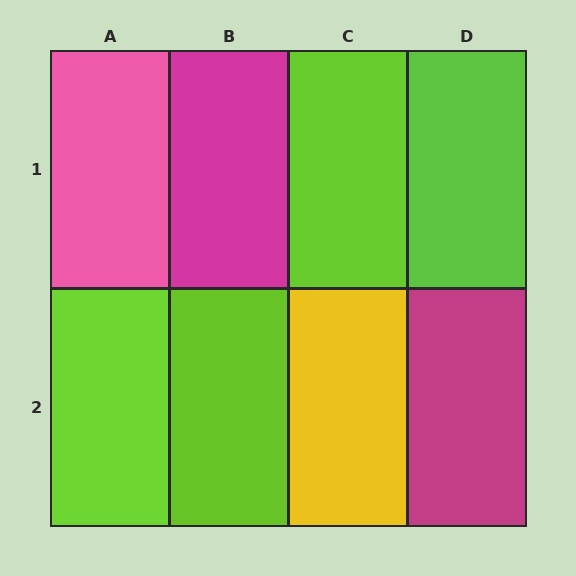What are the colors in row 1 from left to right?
Pink, magenta, lime, lime.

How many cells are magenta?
2 cells are magenta.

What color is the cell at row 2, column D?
Magenta.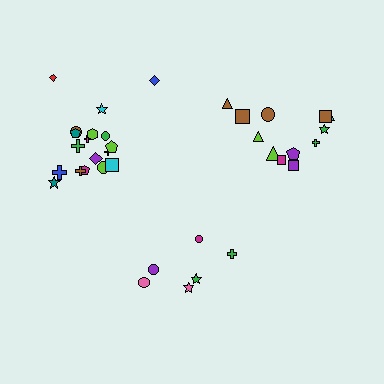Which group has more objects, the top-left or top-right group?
The top-left group.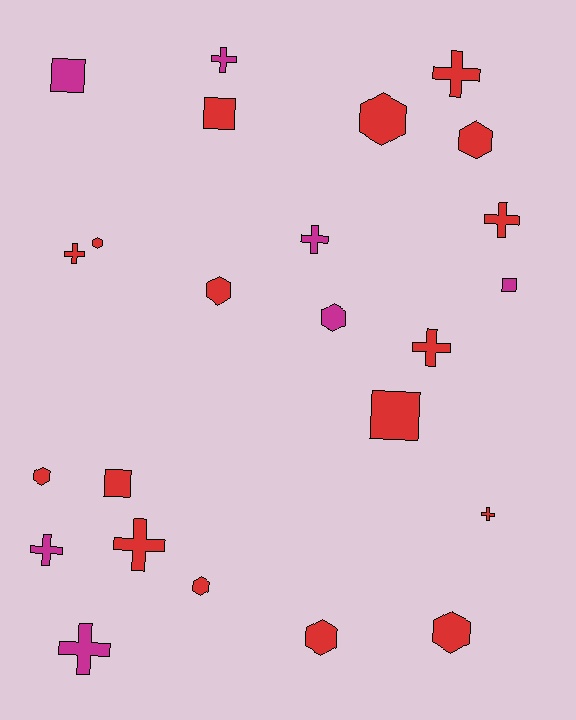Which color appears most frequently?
Red, with 17 objects.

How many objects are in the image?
There are 24 objects.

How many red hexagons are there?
There are 8 red hexagons.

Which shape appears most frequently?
Cross, with 10 objects.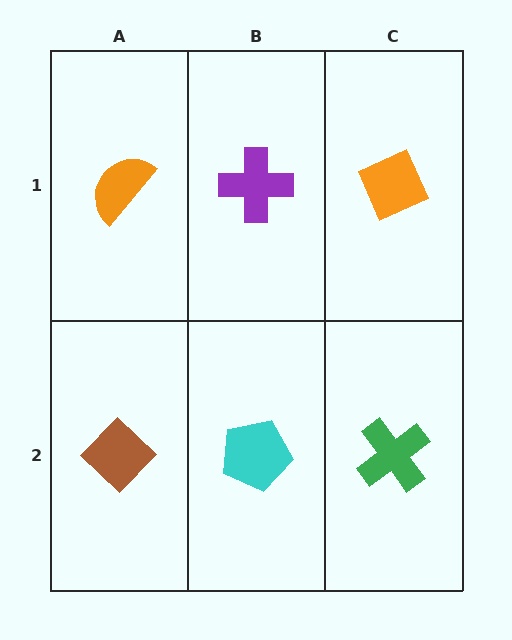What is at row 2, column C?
A green cross.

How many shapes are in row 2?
3 shapes.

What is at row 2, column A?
A brown diamond.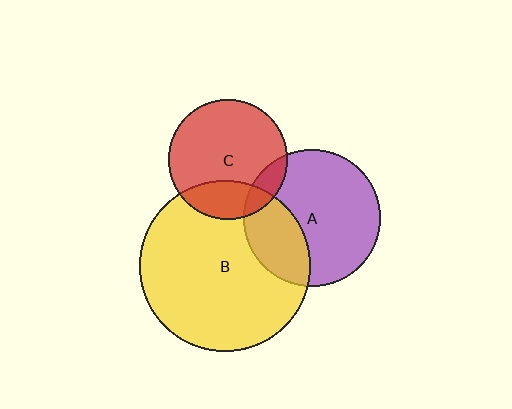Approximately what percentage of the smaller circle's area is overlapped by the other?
Approximately 30%.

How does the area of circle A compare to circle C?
Approximately 1.3 times.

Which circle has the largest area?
Circle B (yellow).